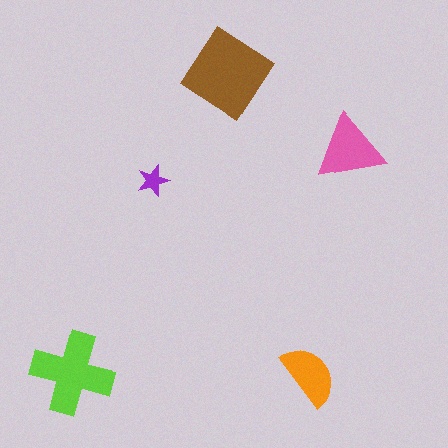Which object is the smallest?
The purple star.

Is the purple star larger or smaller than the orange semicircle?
Smaller.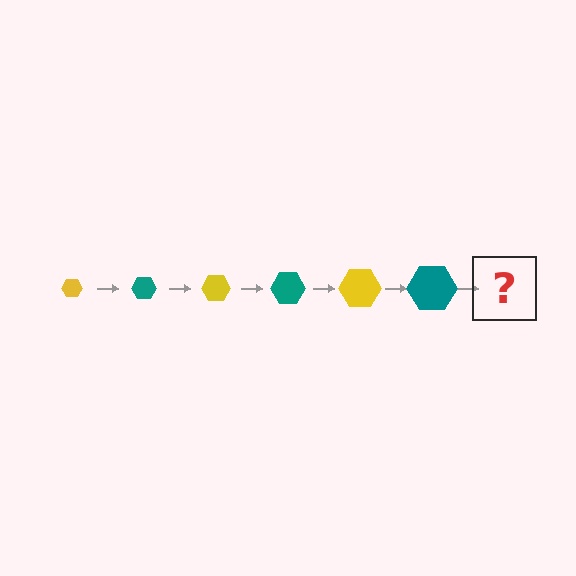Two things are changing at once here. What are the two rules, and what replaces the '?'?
The two rules are that the hexagon grows larger each step and the color cycles through yellow and teal. The '?' should be a yellow hexagon, larger than the previous one.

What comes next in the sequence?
The next element should be a yellow hexagon, larger than the previous one.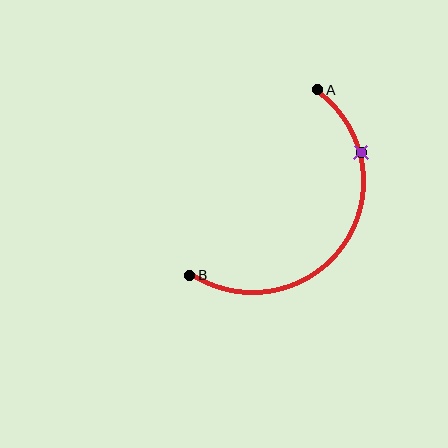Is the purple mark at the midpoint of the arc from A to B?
No. The purple mark lies on the arc but is closer to endpoint A. The arc midpoint would be at the point on the curve equidistant along the arc from both A and B.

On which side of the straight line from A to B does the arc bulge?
The arc bulges below and to the right of the straight line connecting A and B.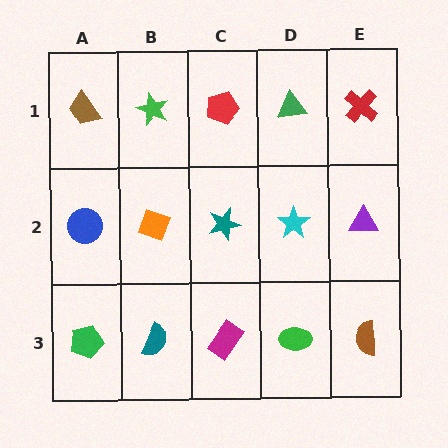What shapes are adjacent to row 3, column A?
A blue circle (row 2, column A), a teal semicircle (row 3, column B).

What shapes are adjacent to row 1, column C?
A teal star (row 2, column C), a green star (row 1, column B), a green triangle (row 1, column D).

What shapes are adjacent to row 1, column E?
A purple triangle (row 2, column E), a green triangle (row 1, column D).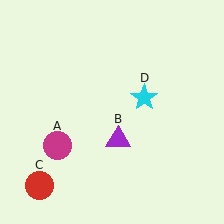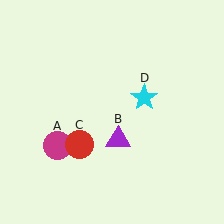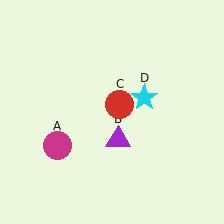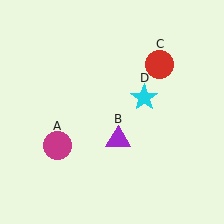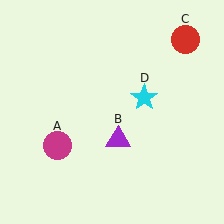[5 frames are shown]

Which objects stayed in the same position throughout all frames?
Magenta circle (object A) and purple triangle (object B) and cyan star (object D) remained stationary.